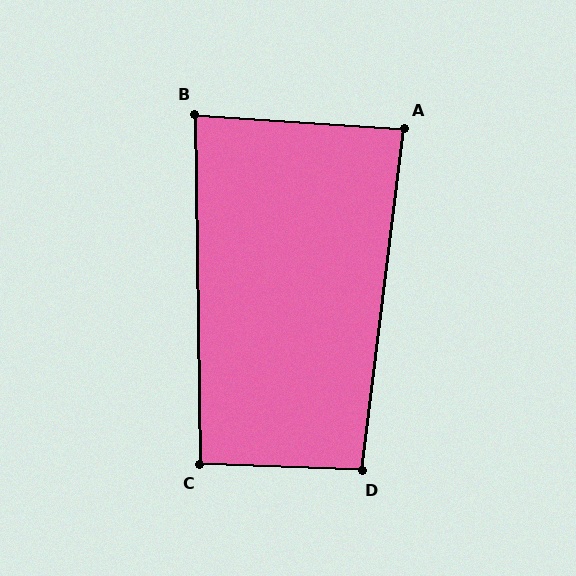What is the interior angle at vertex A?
Approximately 87 degrees (approximately right).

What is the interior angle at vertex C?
Approximately 93 degrees (approximately right).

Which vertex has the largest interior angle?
D, at approximately 95 degrees.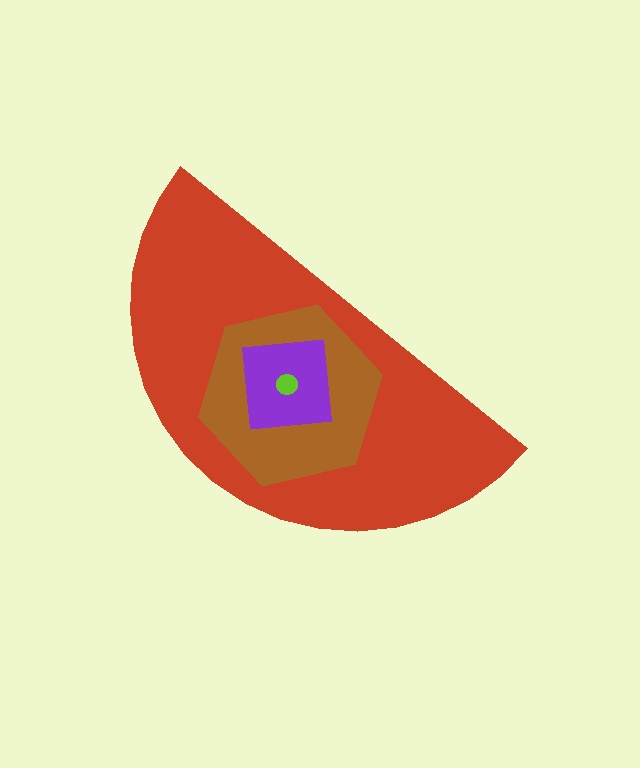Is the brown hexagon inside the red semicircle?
Yes.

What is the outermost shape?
The red semicircle.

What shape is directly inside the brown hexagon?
The purple square.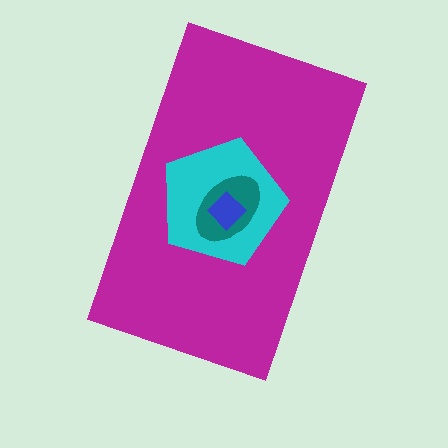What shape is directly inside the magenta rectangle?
The cyan pentagon.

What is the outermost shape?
The magenta rectangle.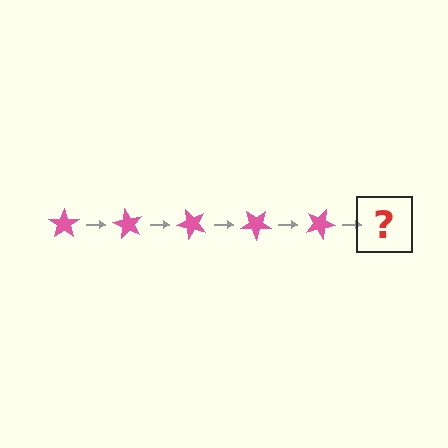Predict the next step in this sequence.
The next step is a pink star rotated 300 degrees.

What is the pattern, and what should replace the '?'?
The pattern is that the star rotates 60 degrees each step. The '?' should be a pink star rotated 300 degrees.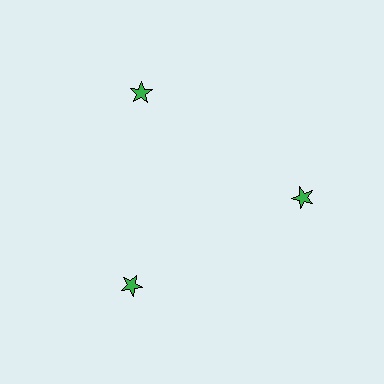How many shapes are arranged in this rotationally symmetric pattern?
There are 3 shapes, arranged in 3 groups of 1.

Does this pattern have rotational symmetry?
Yes, this pattern has 3-fold rotational symmetry. It looks the same after rotating 120 degrees around the center.